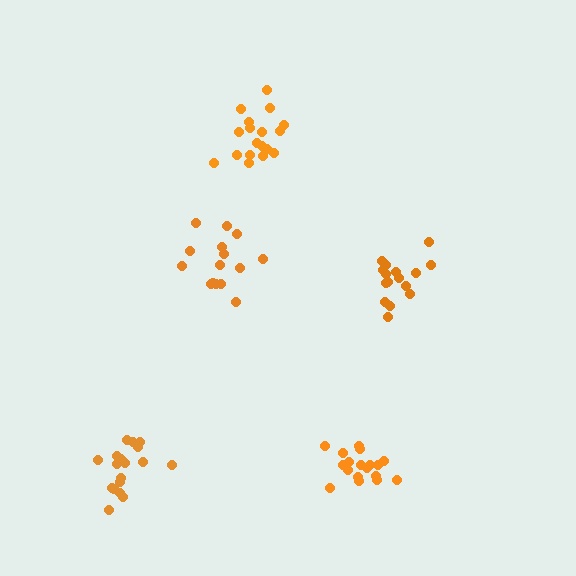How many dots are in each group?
Group 1: 17 dots, Group 2: 18 dots, Group 3: 18 dots, Group 4: 15 dots, Group 5: 19 dots (87 total).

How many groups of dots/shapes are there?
There are 5 groups.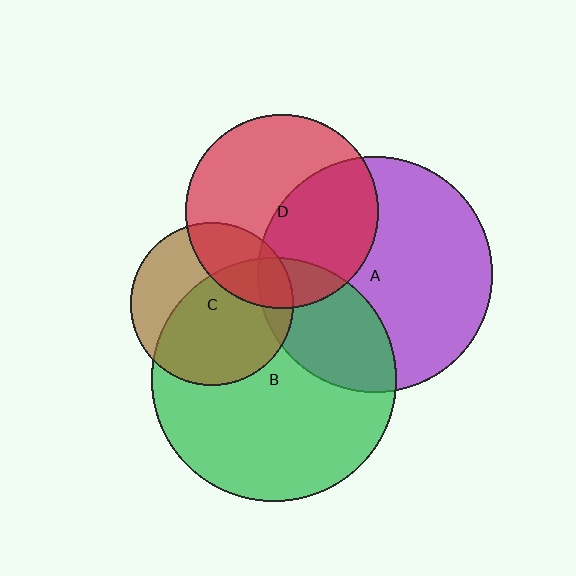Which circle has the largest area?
Circle B (green).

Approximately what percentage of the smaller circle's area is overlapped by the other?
Approximately 45%.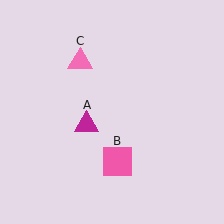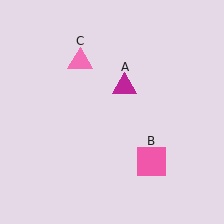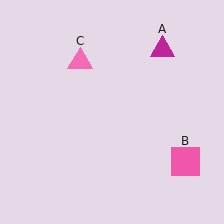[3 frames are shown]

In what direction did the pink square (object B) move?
The pink square (object B) moved right.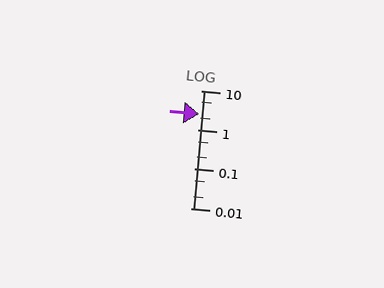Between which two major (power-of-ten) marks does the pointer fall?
The pointer is between 1 and 10.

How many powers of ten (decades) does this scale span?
The scale spans 3 decades, from 0.01 to 10.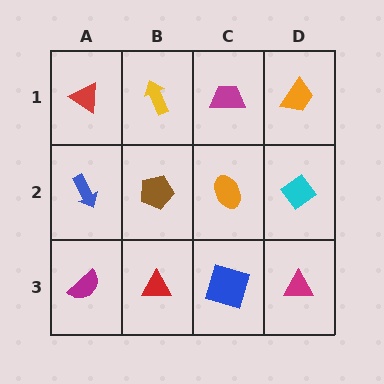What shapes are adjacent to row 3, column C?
An orange ellipse (row 2, column C), a red triangle (row 3, column B), a magenta triangle (row 3, column D).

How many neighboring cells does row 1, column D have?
2.